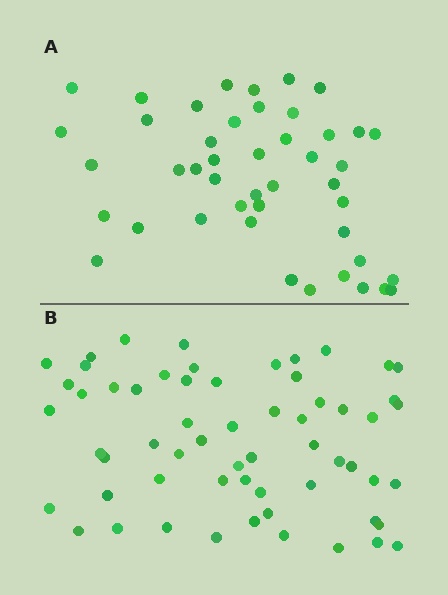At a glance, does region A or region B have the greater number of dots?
Region B (the bottom region) has more dots.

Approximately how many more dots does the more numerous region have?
Region B has approximately 15 more dots than region A.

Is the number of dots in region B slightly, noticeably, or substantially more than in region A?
Region B has noticeably more, but not dramatically so. The ratio is roughly 1.3 to 1.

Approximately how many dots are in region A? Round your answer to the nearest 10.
About 40 dots. (The exact count is 45, which rounds to 40.)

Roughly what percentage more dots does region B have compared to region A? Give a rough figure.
About 35% more.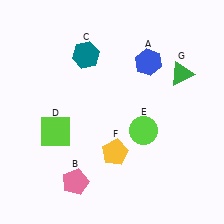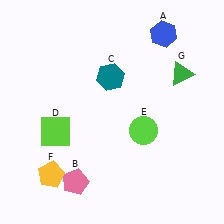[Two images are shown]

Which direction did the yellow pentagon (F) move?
The yellow pentagon (F) moved left.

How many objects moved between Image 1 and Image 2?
3 objects moved between the two images.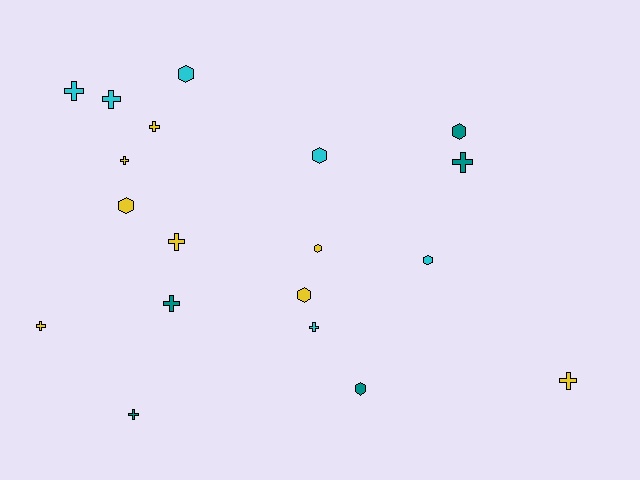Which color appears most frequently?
Yellow, with 8 objects.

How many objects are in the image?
There are 19 objects.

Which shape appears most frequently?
Cross, with 11 objects.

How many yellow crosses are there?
There are 5 yellow crosses.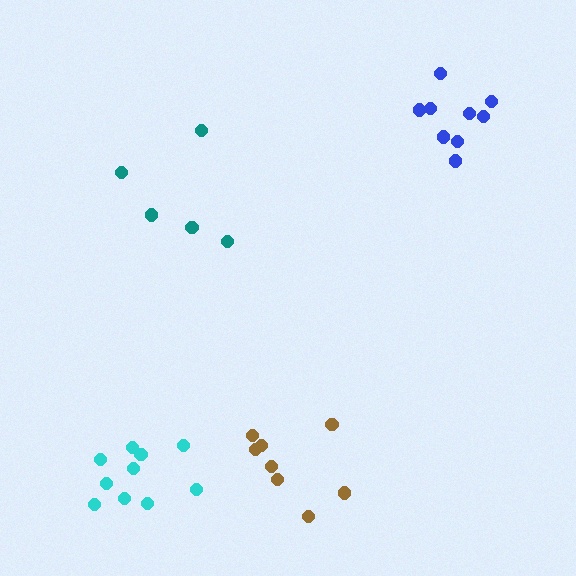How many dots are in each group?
Group 1: 5 dots, Group 2: 9 dots, Group 3: 10 dots, Group 4: 8 dots (32 total).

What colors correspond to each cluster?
The clusters are colored: teal, blue, cyan, brown.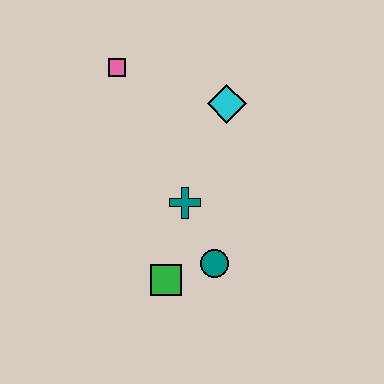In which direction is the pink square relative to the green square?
The pink square is above the green square.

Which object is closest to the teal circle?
The green square is closest to the teal circle.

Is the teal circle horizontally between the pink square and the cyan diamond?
Yes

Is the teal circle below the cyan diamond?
Yes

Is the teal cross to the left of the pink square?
No